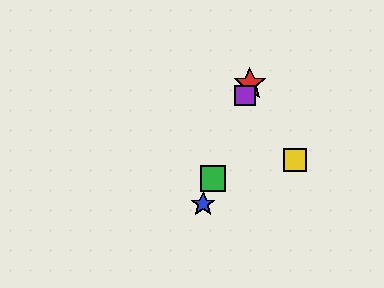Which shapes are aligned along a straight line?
The red star, the blue star, the green square, the purple square are aligned along a straight line.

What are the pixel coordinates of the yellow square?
The yellow square is at (295, 160).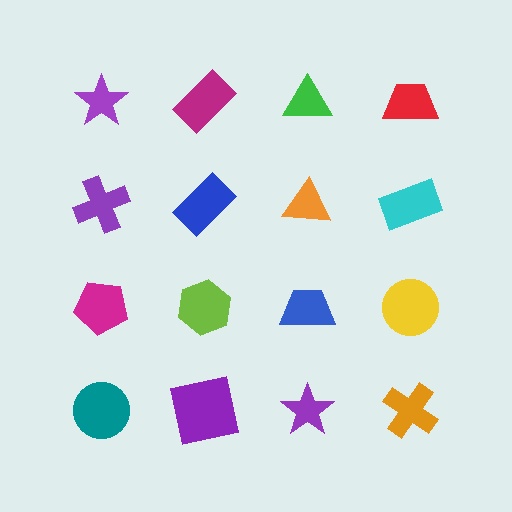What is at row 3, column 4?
A yellow circle.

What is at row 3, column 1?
A magenta pentagon.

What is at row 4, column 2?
A purple square.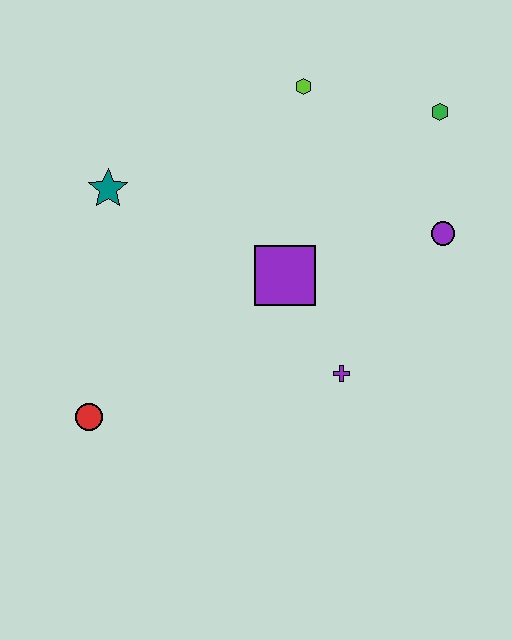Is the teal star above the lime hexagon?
No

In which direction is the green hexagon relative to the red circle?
The green hexagon is to the right of the red circle.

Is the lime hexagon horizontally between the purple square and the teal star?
No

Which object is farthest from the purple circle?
The red circle is farthest from the purple circle.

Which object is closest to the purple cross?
The purple square is closest to the purple cross.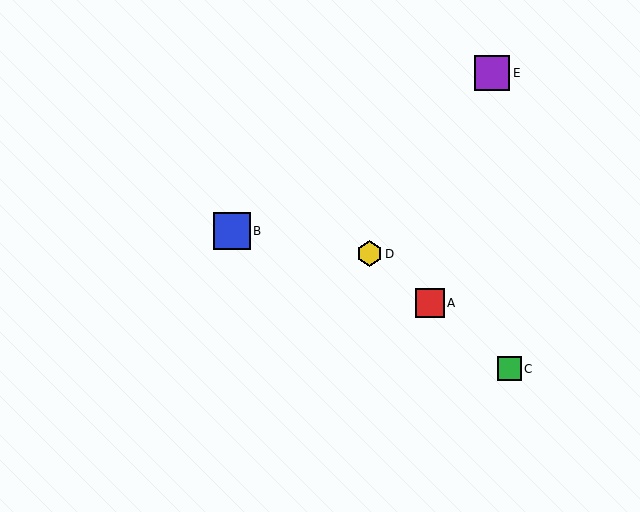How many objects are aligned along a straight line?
3 objects (A, C, D) are aligned along a straight line.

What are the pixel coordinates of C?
Object C is at (509, 369).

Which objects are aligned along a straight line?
Objects A, C, D are aligned along a straight line.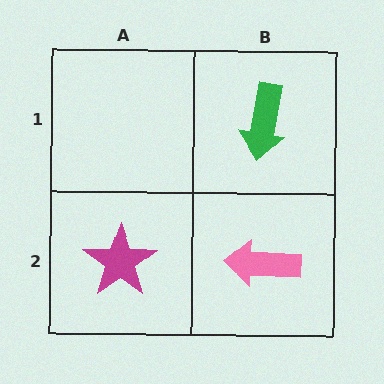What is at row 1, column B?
A green arrow.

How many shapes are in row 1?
1 shape.